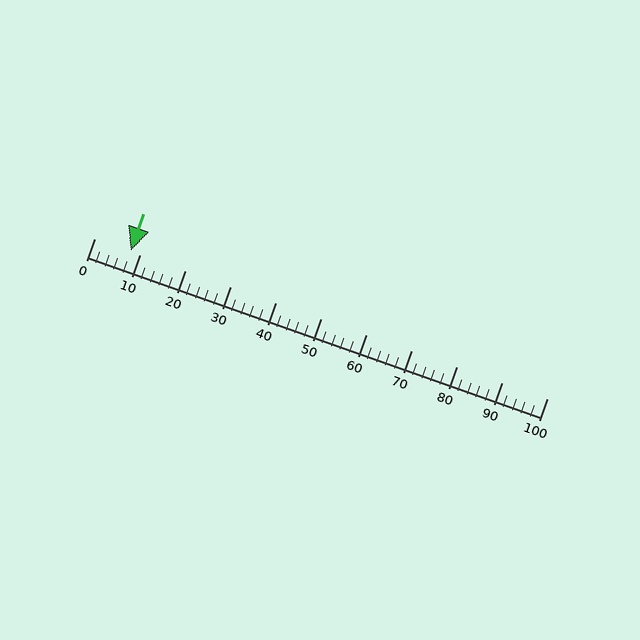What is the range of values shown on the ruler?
The ruler shows values from 0 to 100.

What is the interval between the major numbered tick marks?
The major tick marks are spaced 10 units apart.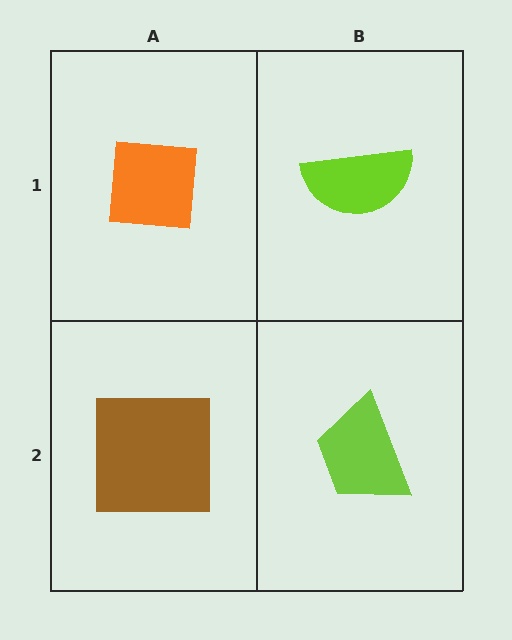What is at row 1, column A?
An orange square.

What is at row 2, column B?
A lime trapezoid.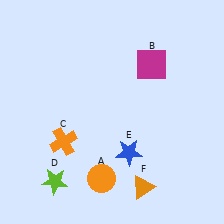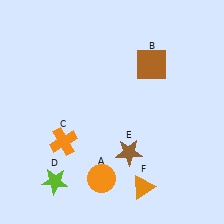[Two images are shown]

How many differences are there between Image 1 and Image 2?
There are 2 differences between the two images.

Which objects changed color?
B changed from magenta to brown. E changed from blue to brown.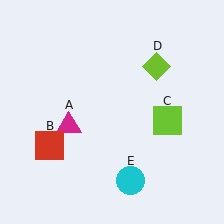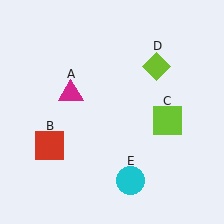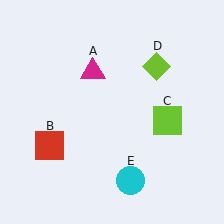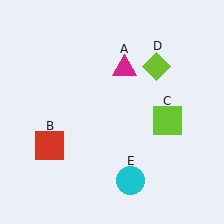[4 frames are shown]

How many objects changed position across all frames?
1 object changed position: magenta triangle (object A).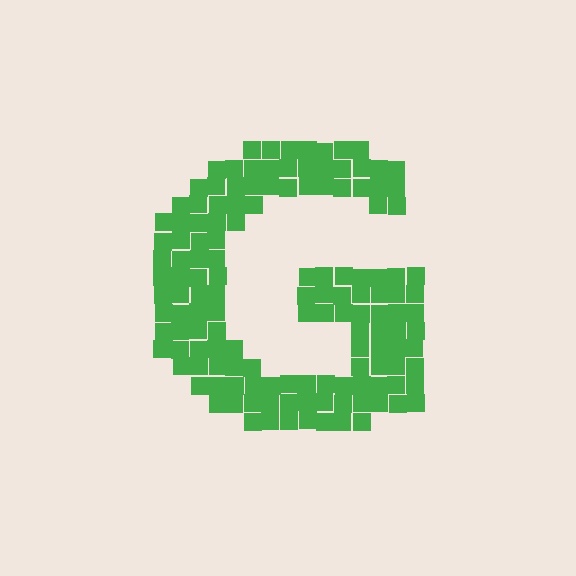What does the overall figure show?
The overall figure shows the letter G.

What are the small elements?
The small elements are squares.